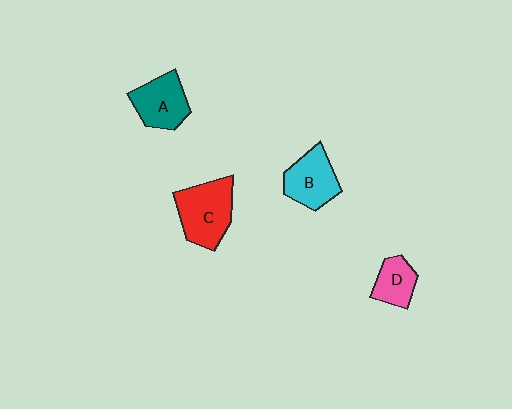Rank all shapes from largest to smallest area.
From largest to smallest: C (red), B (cyan), A (teal), D (pink).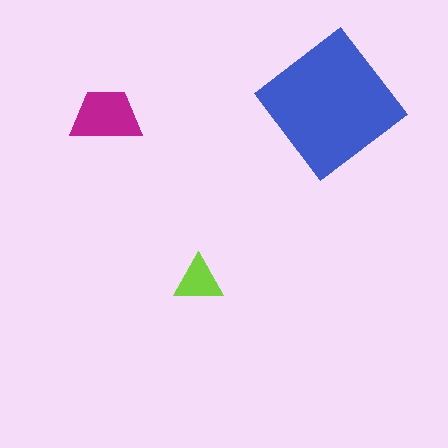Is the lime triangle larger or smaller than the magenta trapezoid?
Smaller.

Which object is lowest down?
The lime triangle is bottommost.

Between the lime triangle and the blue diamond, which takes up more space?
The blue diamond.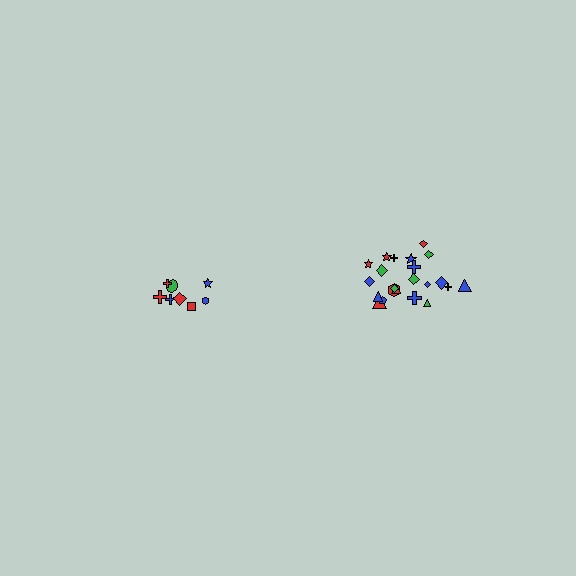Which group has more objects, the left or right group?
The right group.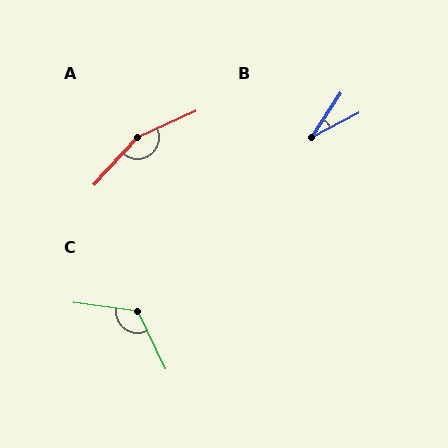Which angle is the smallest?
B, at approximately 29 degrees.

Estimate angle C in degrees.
Approximately 123 degrees.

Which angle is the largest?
A, at approximately 157 degrees.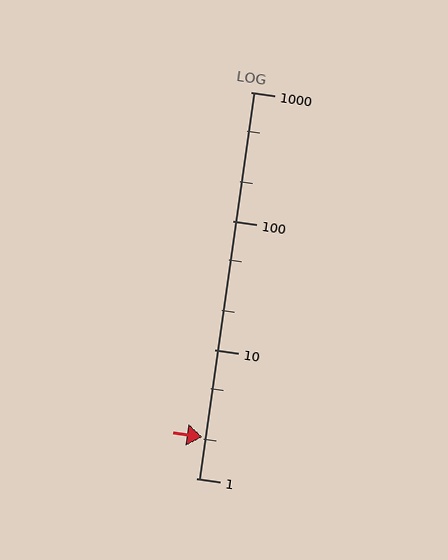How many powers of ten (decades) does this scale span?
The scale spans 3 decades, from 1 to 1000.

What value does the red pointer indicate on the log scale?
The pointer indicates approximately 2.1.